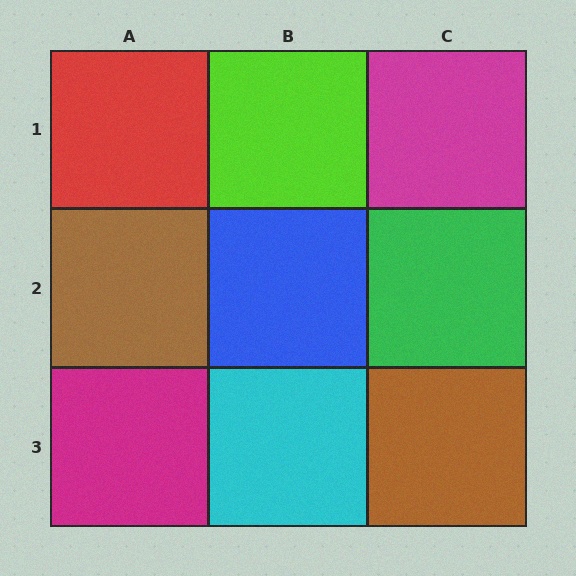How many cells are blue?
1 cell is blue.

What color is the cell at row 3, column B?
Cyan.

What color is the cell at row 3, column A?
Magenta.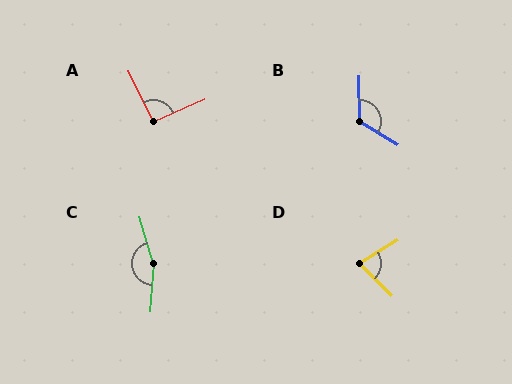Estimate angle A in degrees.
Approximately 92 degrees.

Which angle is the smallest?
D, at approximately 77 degrees.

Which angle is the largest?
C, at approximately 160 degrees.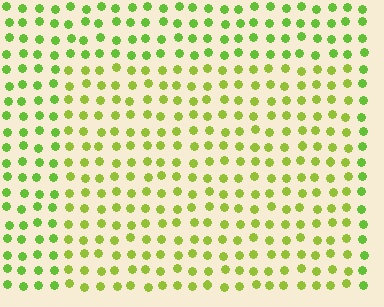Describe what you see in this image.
The image is filled with small lime elements in a uniform arrangement. A rectangle-shaped region is visible where the elements are tinted to a slightly different hue, forming a subtle color boundary.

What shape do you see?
I see a rectangle.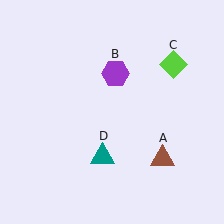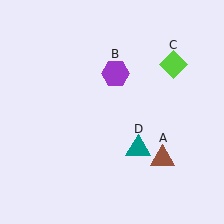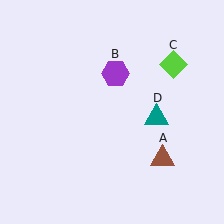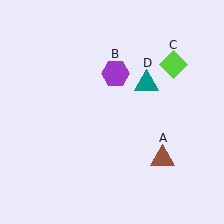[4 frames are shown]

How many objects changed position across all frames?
1 object changed position: teal triangle (object D).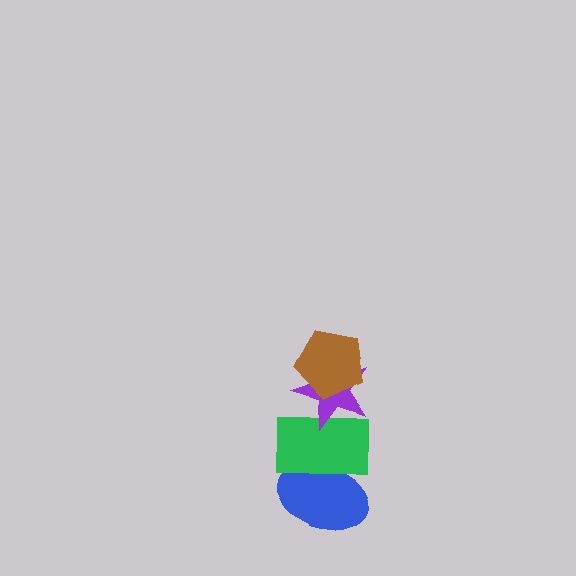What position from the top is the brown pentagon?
The brown pentagon is 1st from the top.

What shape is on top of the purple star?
The brown pentagon is on top of the purple star.